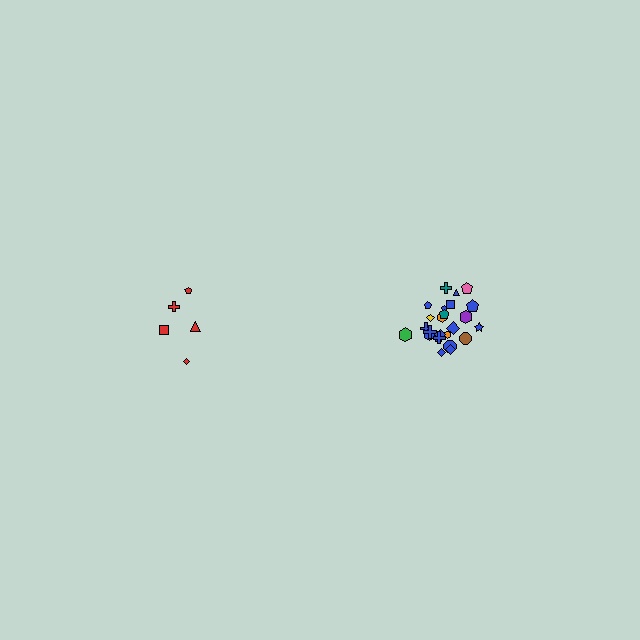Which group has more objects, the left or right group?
The right group.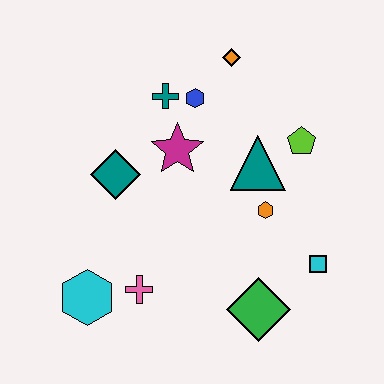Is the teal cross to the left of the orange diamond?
Yes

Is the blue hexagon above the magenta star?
Yes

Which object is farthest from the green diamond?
The orange diamond is farthest from the green diamond.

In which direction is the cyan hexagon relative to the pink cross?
The cyan hexagon is to the left of the pink cross.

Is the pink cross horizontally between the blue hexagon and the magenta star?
No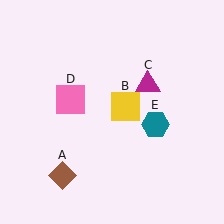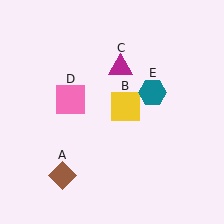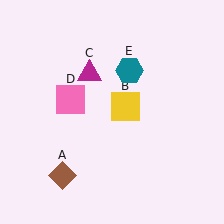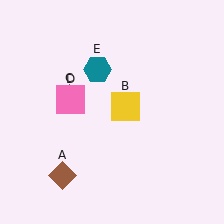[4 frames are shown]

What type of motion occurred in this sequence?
The magenta triangle (object C), teal hexagon (object E) rotated counterclockwise around the center of the scene.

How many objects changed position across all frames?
2 objects changed position: magenta triangle (object C), teal hexagon (object E).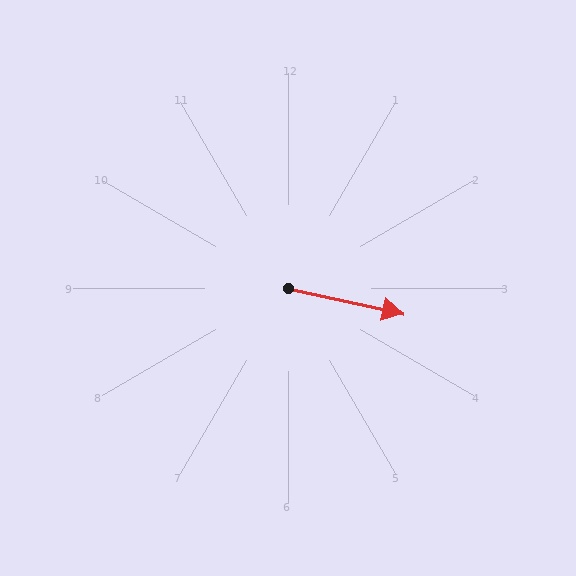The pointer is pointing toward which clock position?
Roughly 3 o'clock.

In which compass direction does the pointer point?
East.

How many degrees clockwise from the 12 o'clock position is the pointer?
Approximately 103 degrees.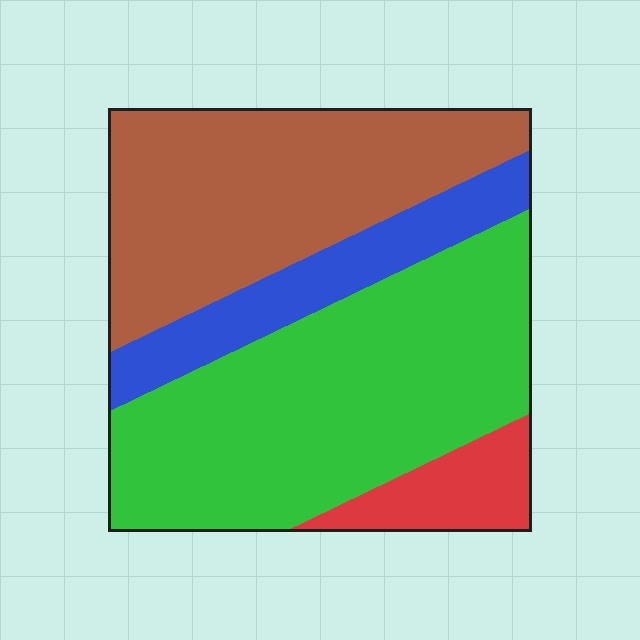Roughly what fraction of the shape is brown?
Brown takes up between a third and a half of the shape.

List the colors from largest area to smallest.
From largest to smallest: green, brown, blue, red.